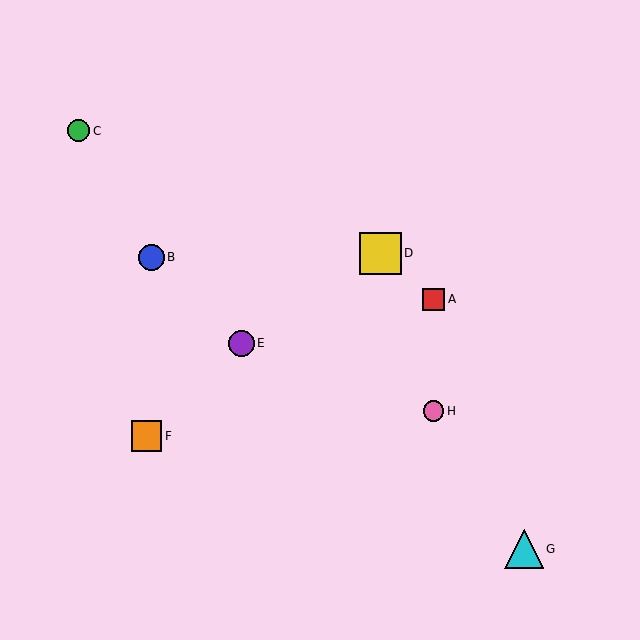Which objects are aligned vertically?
Objects A, H are aligned vertically.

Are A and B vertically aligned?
No, A is at x≈434 and B is at x≈152.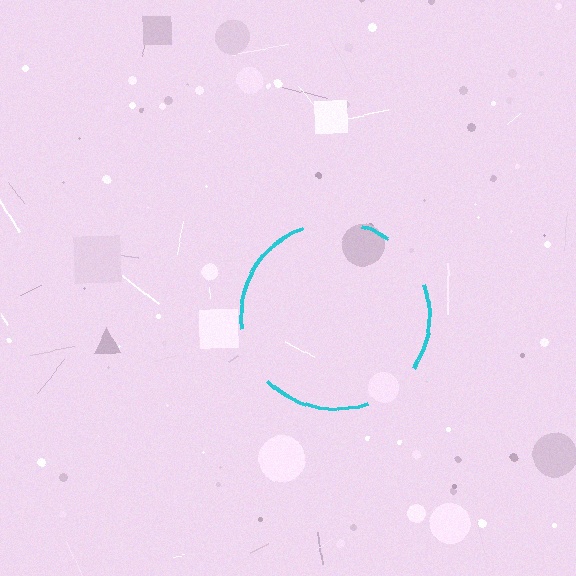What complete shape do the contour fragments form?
The contour fragments form a circle.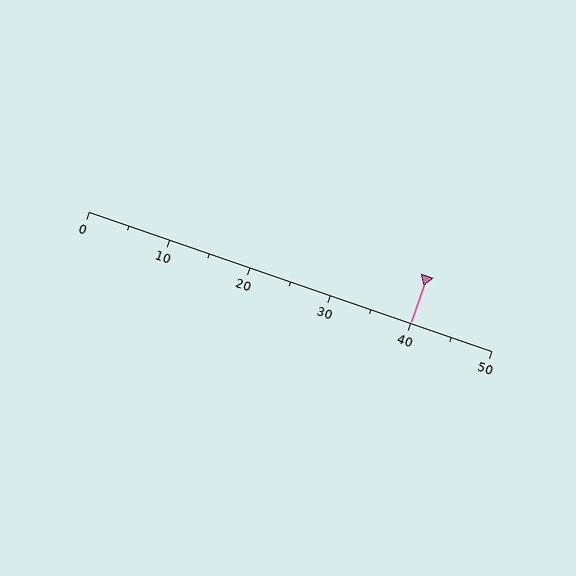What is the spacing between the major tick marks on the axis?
The major ticks are spaced 10 apart.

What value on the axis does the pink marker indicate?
The marker indicates approximately 40.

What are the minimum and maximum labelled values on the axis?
The axis runs from 0 to 50.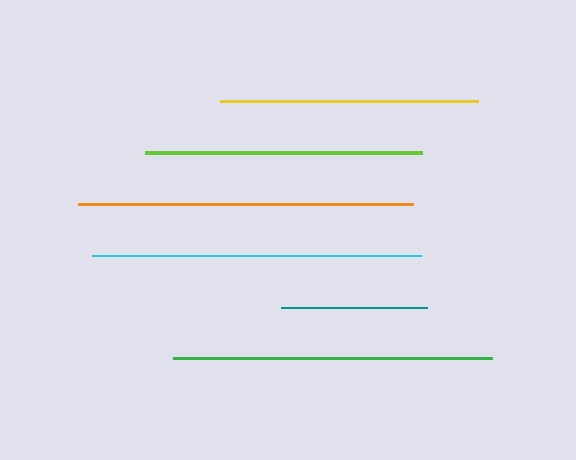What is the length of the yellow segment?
The yellow segment is approximately 258 pixels long.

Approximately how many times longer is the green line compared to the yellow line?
The green line is approximately 1.2 times the length of the yellow line.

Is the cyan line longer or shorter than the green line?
The cyan line is longer than the green line.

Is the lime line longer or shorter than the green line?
The green line is longer than the lime line.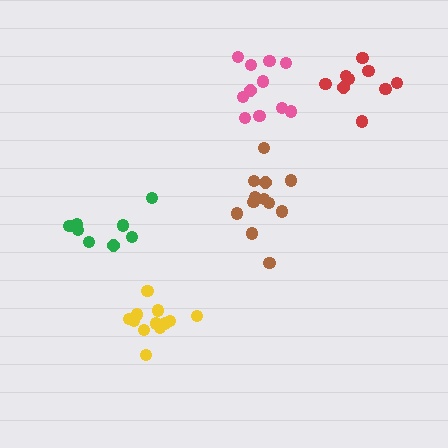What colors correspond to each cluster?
The clusters are colored: green, brown, yellow, pink, red.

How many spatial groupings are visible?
There are 5 spatial groupings.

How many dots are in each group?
Group 1: 8 dots, Group 2: 12 dots, Group 3: 13 dots, Group 4: 11 dots, Group 5: 9 dots (53 total).